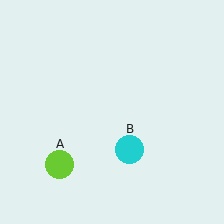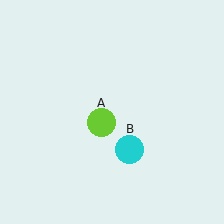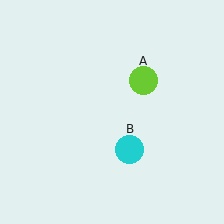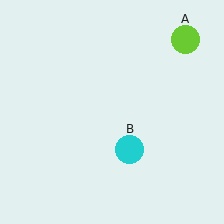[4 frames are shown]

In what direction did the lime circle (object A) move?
The lime circle (object A) moved up and to the right.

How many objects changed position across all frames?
1 object changed position: lime circle (object A).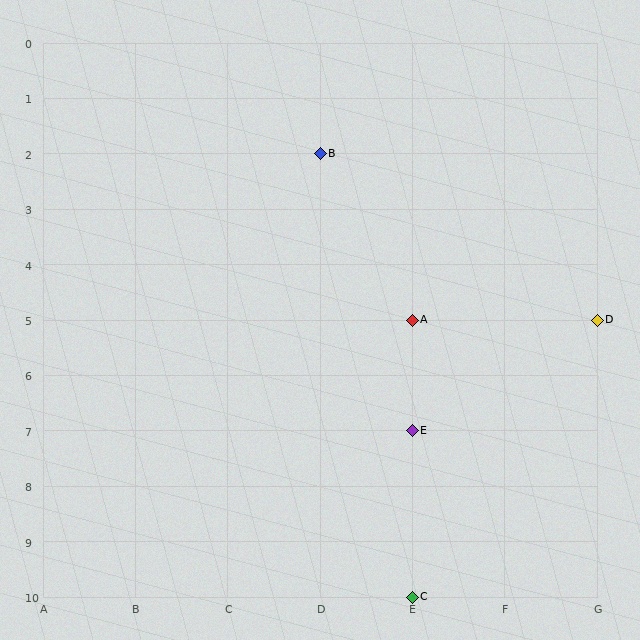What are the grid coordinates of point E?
Point E is at grid coordinates (E, 7).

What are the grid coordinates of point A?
Point A is at grid coordinates (E, 5).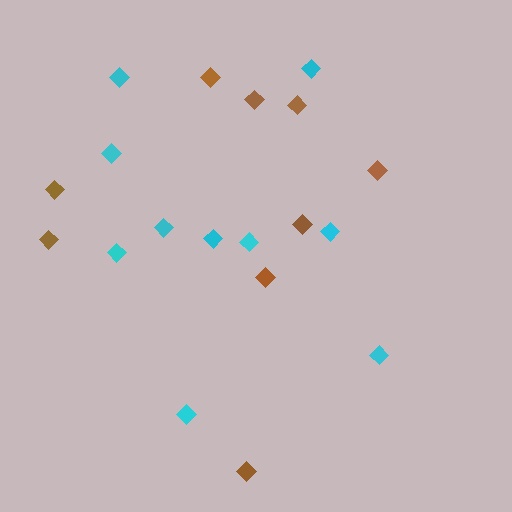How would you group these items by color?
There are 2 groups: one group of brown diamonds (9) and one group of cyan diamonds (10).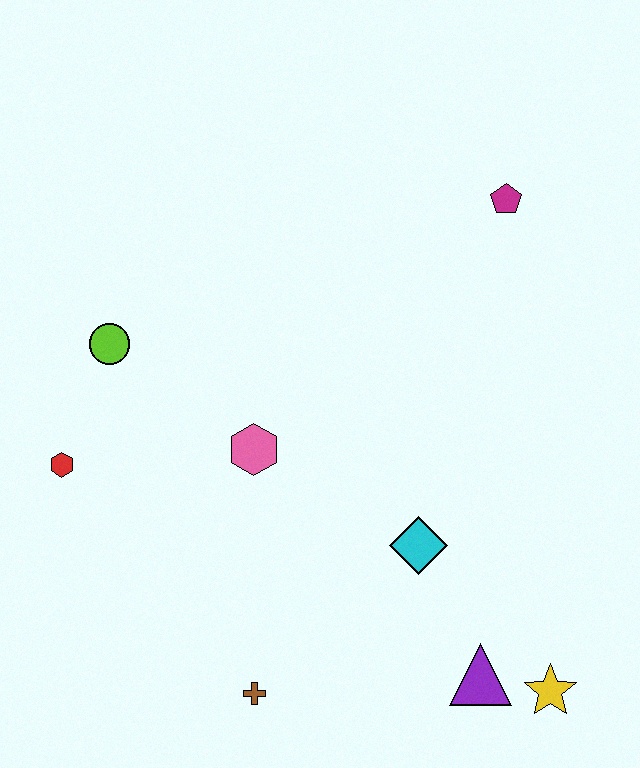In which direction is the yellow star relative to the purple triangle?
The yellow star is to the right of the purple triangle.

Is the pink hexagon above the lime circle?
No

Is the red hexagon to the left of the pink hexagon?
Yes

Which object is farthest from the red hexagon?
The yellow star is farthest from the red hexagon.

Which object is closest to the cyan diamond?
The purple triangle is closest to the cyan diamond.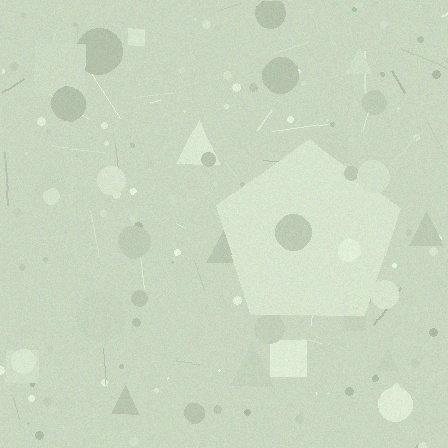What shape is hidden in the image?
A pentagon is hidden in the image.